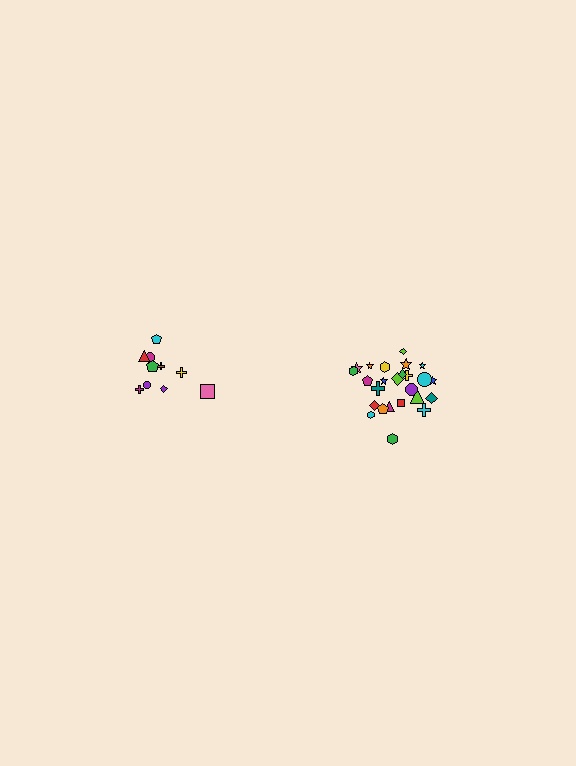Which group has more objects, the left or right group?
The right group.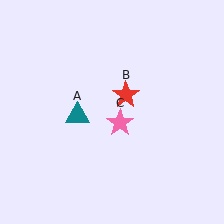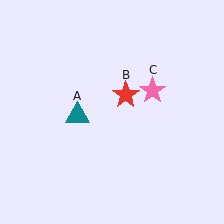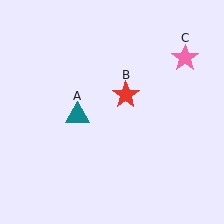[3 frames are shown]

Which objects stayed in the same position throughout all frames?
Teal triangle (object A) and red star (object B) remained stationary.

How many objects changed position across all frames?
1 object changed position: pink star (object C).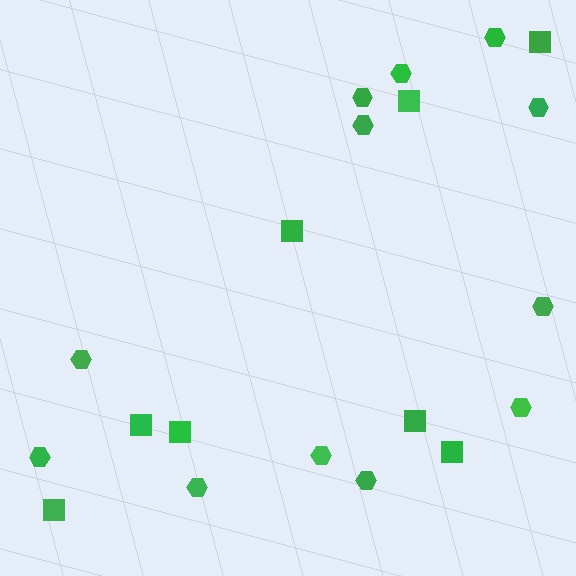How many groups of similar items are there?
There are 2 groups: one group of squares (8) and one group of hexagons (12).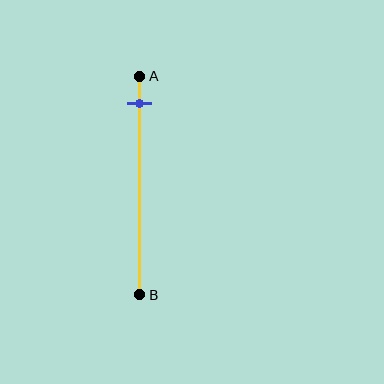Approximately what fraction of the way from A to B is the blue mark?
The blue mark is approximately 10% of the way from A to B.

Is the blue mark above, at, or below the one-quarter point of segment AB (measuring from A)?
The blue mark is above the one-quarter point of segment AB.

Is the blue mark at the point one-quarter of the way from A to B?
No, the mark is at about 10% from A, not at the 25% one-quarter point.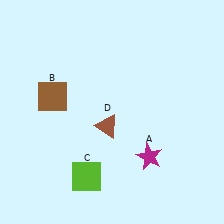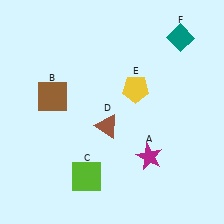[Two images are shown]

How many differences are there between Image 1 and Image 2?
There are 2 differences between the two images.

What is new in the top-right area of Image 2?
A yellow pentagon (E) was added in the top-right area of Image 2.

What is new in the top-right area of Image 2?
A teal diamond (F) was added in the top-right area of Image 2.